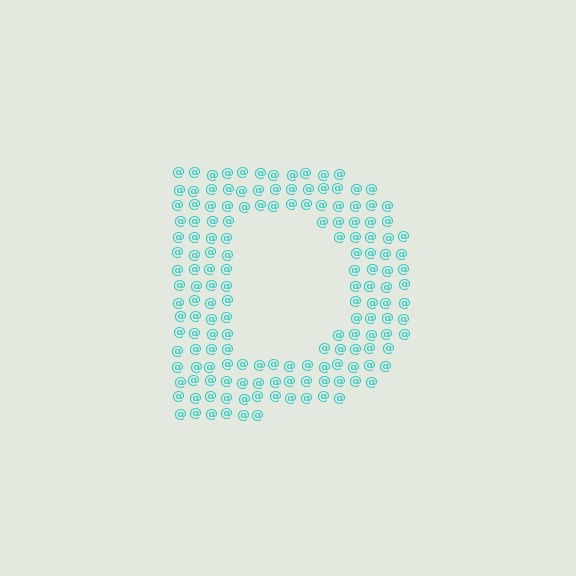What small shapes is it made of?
It is made of small at signs.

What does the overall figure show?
The overall figure shows the letter D.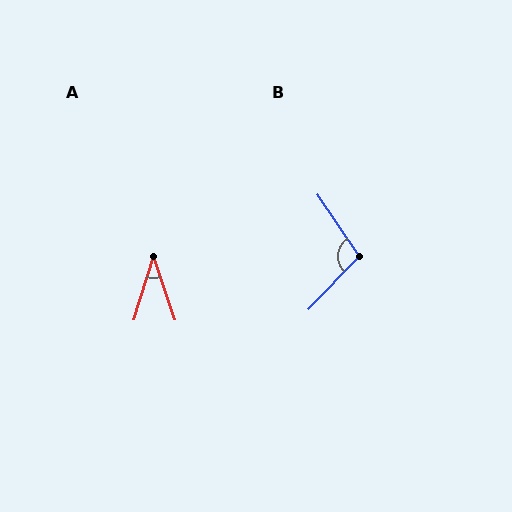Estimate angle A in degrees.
Approximately 35 degrees.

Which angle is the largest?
B, at approximately 102 degrees.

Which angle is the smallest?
A, at approximately 35 degrees.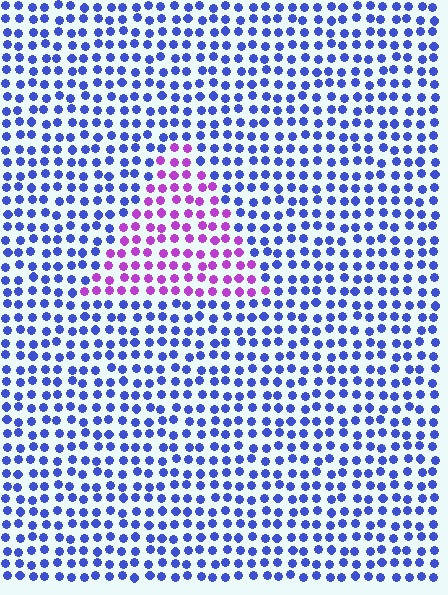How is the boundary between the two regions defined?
The boundary is defined purely by a slight shift in hue (about 59 degrees). Spacing, size, and orientation are identical on both sides.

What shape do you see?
I see a triangle.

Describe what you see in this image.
The image is filled with small blue elements in a uniform arrangement. A triangle-shaped region is visible where the elements are tinted to a slightly different hue, forming a subtle color boundary.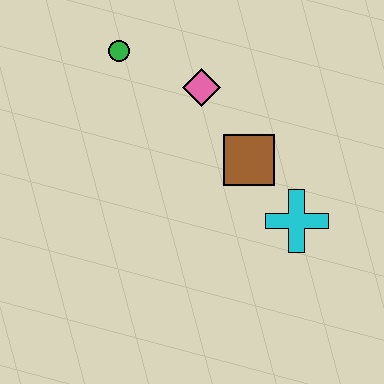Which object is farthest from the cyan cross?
The green circle is farthest from the cyan cross.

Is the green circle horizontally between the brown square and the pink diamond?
No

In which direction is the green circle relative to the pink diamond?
The green circle is to the left of the pink diamond.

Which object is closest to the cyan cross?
The brown square is closest to the cyan cross.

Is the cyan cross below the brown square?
Yes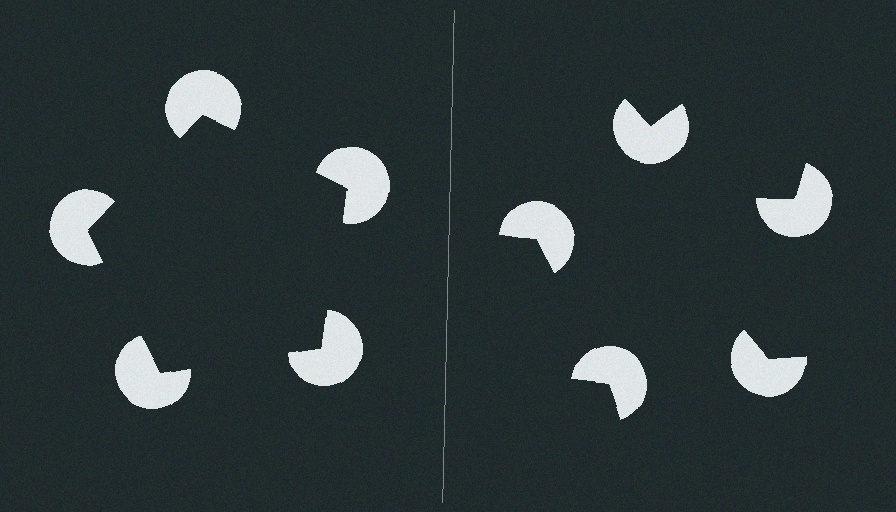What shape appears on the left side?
An illusory pentagon.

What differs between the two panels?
The pac-man discs are positioned identically on both sides; only the wedge orientations differ. On the left they align to a pentagon; on the right they are misaligned.